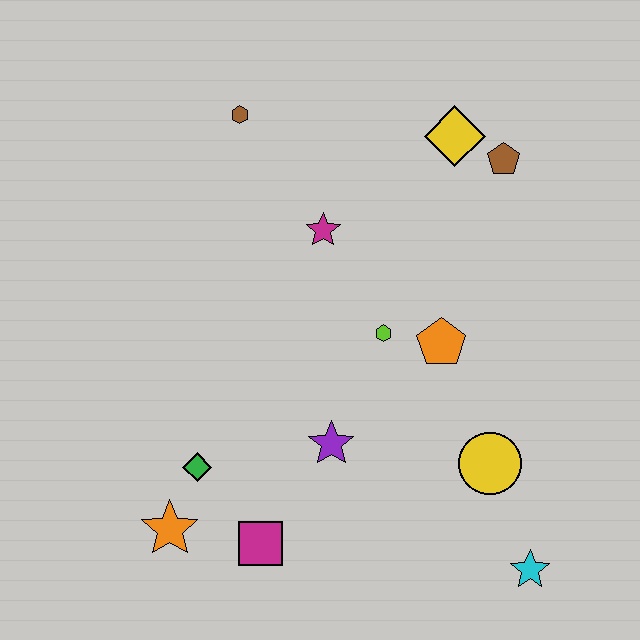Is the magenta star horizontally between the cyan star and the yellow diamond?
No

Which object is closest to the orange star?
The green diamond is closest to the orange star.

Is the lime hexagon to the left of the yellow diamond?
Yes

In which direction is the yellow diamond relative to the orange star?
The yellow diamond is above the orange star.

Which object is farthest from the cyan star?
The brown hexagon is farthest from the cyan star.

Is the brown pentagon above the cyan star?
Yes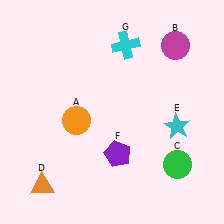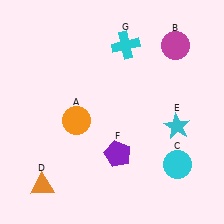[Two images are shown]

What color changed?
The circle (C) changed from green in Image 1 to cyan in Image 2.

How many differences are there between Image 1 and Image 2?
There is 1 difference between the two images.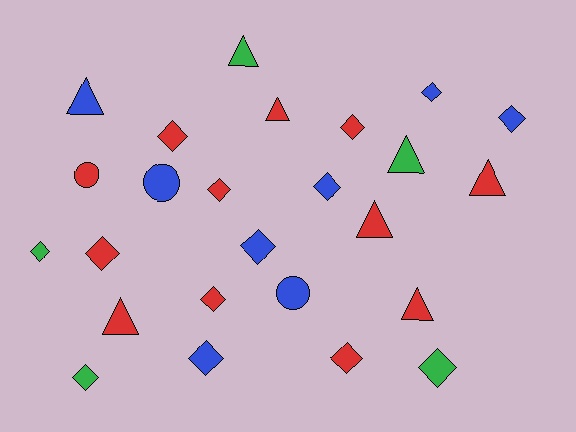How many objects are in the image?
There are 25 objects.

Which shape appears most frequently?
Diamond, with 14 objects.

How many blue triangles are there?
There is 1 blue triangle.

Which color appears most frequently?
Red, with 12 objects.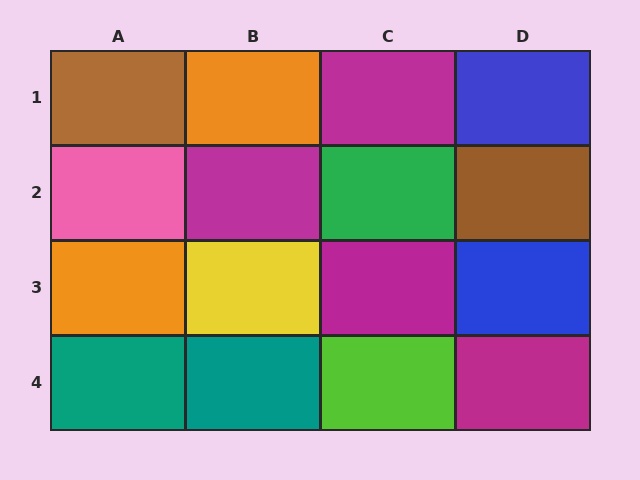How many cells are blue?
2 cells are blue.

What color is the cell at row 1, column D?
Blue.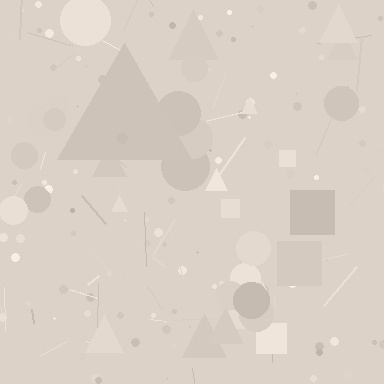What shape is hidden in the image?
A triangle is hidden in the image.